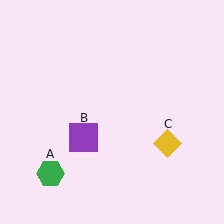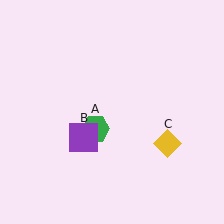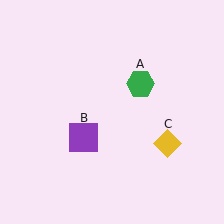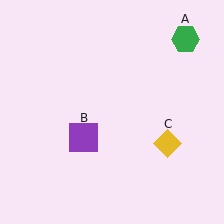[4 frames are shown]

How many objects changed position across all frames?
1 object changed position: green hexagon (object A).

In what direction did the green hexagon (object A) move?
The green hexagon (object A) moved up and to the right.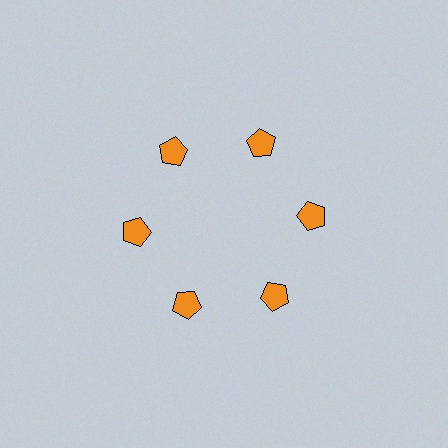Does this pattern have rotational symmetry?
Yes, this pattern has 6-fold rotational symmetry. It looks the same after rotating 60 degrees around the center.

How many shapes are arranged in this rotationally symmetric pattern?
There are 6 shapes, arranged in 6 groups of 1.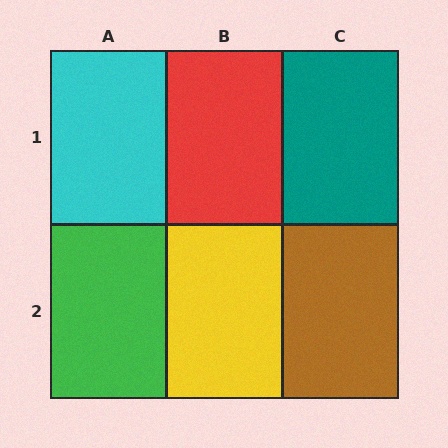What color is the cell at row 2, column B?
Yellow.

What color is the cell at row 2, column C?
Brown.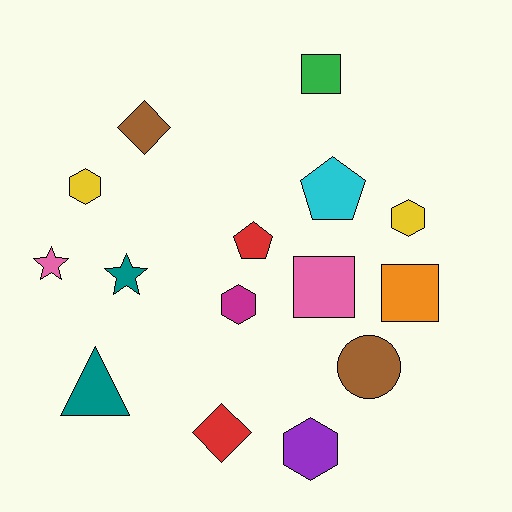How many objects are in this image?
There are 15 objects.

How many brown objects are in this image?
There are 2 brown objects.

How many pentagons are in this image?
There are 2 pentagons.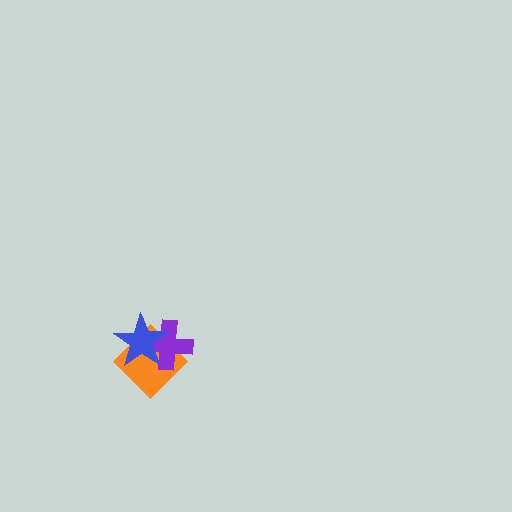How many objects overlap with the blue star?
2 objects overlap with the blue star.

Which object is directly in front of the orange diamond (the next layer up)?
The purple cross is directly in front of the orange diamond.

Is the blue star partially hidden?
No, no other shape covers it.